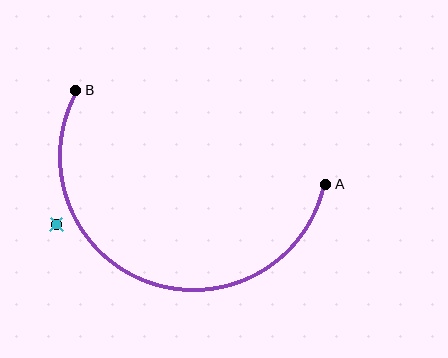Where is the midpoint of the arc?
The arc midpoint is the point on the curve farthest from the straight line joining A and B. It sits below that line.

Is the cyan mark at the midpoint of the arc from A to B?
No — the cyan mark does not lie on the arc at all. It sits slightly outside the curve.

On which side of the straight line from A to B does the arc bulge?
The arc bulges below the straight line connecting A and B.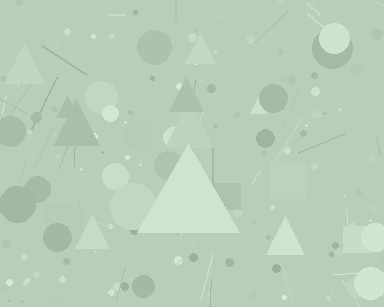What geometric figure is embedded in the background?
A triangle is embedded in the background.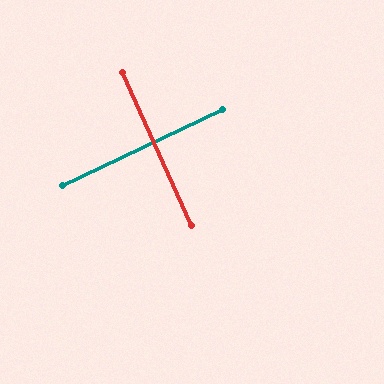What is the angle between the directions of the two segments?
Approximately 89 degrees.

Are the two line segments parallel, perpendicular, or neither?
Perpendicular — they meet at approximately 89°.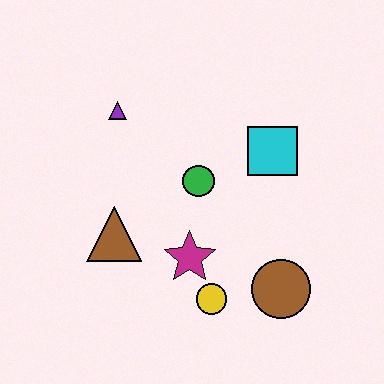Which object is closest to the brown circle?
The yellow circle is closest to the brown circle.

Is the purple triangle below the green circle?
No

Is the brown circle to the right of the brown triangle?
Yes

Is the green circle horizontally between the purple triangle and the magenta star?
No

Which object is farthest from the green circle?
The brown circle is farthest from the green circle.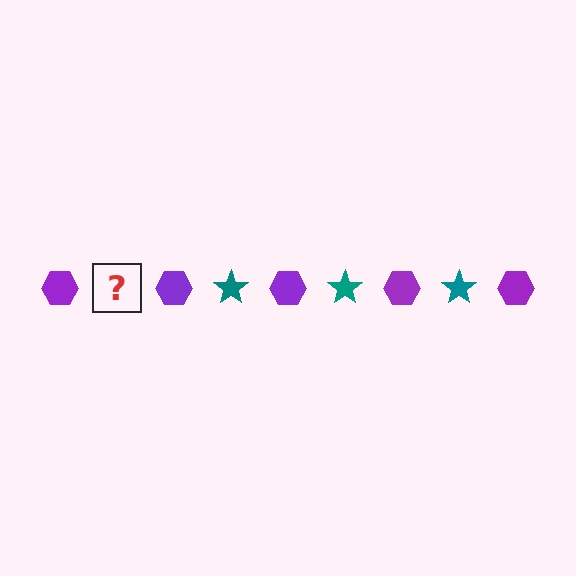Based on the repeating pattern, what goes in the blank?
The blank should be a teal star.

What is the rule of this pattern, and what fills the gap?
The rule is that the pattern alternates between purple hexagon and teal star. The gap should be filled with a teal star.